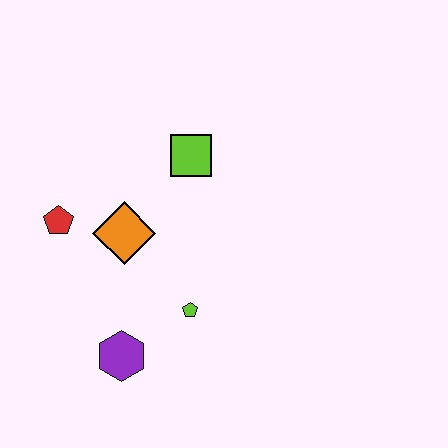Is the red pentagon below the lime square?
Yes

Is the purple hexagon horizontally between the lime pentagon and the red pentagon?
Yes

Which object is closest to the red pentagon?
The orange diamond is closest to the red pentagon.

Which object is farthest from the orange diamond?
The purple hexagon is farthest from the orange diamond.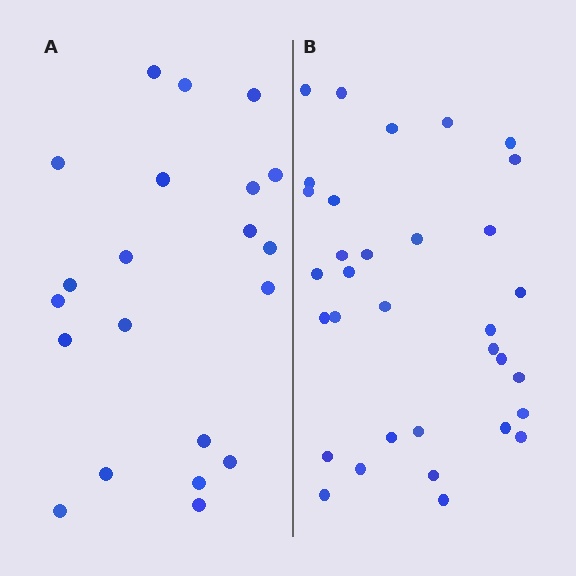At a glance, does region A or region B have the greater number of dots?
Region B (the right region) has more dots.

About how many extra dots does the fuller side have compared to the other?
Region B has roughly 12 or so more dots than region A.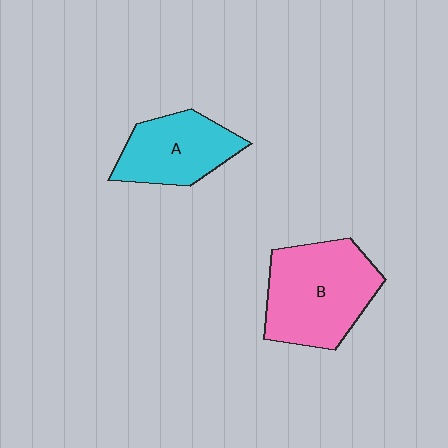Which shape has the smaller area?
Shape A (cyan).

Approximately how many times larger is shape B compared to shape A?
Approximately 1.4 times.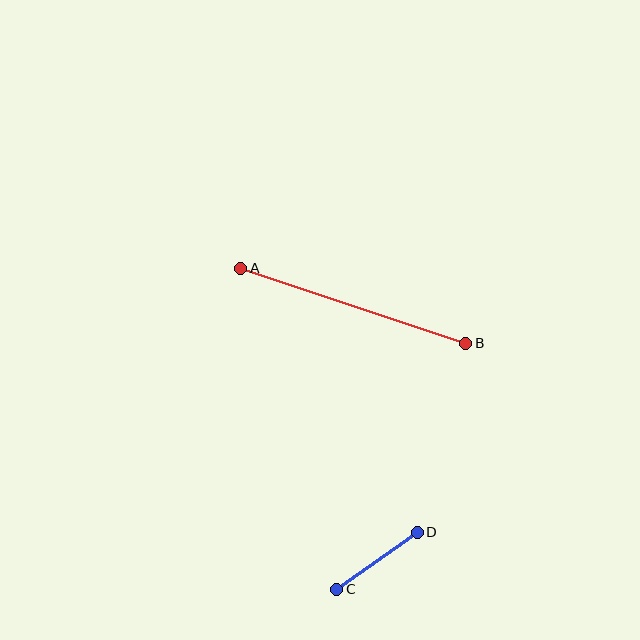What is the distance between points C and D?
The distance is approximately 99 pixels.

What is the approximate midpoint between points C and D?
The midpoint is at approximately (377, 561) pixels.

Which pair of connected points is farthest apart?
Points A and B are farthest apart.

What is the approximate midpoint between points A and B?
The midpoint is at approximately (353, 306) pixels.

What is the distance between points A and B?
The distance is approximately 237 pixels.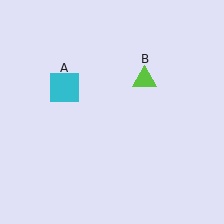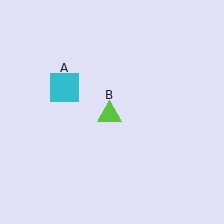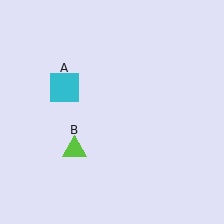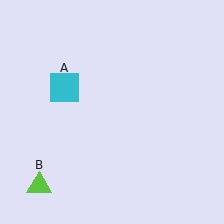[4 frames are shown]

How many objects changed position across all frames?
1 object changed position: lime triangle (object B).